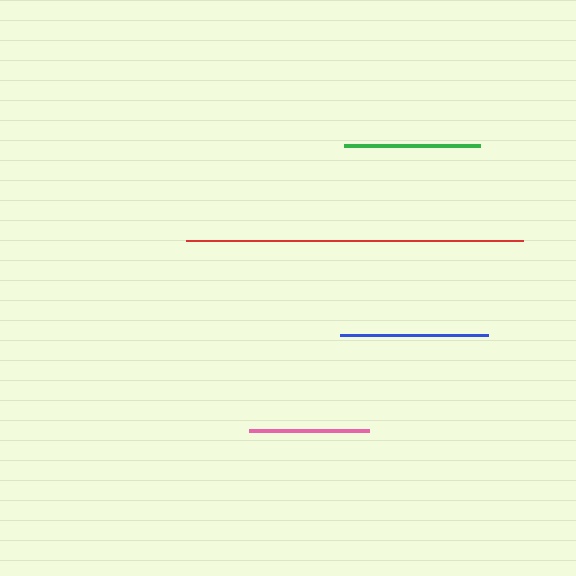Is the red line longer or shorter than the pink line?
The red line is longer than the pink line.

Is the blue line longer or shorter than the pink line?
The blue line is longer than the pink line.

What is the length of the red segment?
The red segment is approximately 337 pixels long.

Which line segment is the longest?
The red line is the longest at approximately 337 pixels.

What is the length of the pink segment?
The pink segment is approximately 120 pixels long.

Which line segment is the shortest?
The pink line is the shortest at approximately 120 pixels.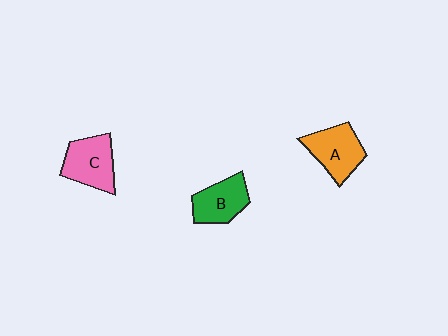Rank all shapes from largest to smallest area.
From largest to smallest: C (pink), A (orange), B (green).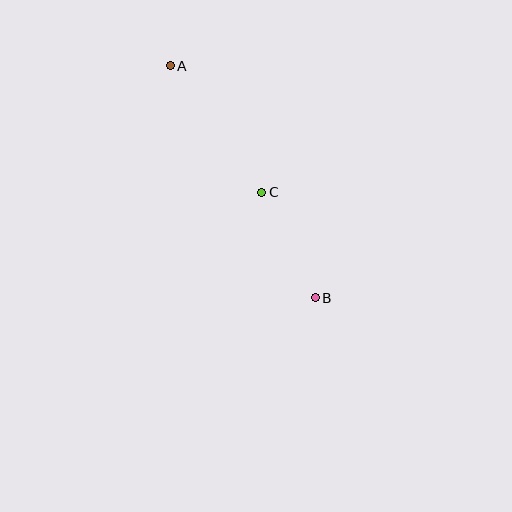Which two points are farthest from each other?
Points A and B are farthest from each other.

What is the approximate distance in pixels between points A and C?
The distance between A and C is approximately 156 pixels.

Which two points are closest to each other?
Points B and C are closest to each other.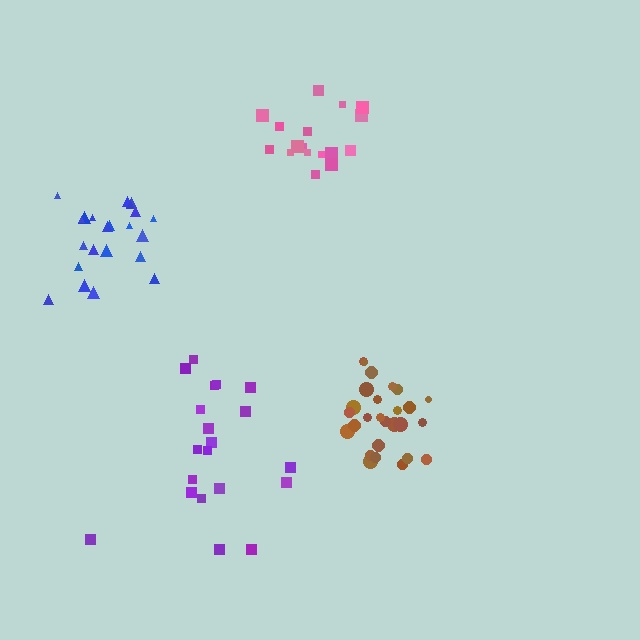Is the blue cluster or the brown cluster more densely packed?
Brown.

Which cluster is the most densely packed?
Brown.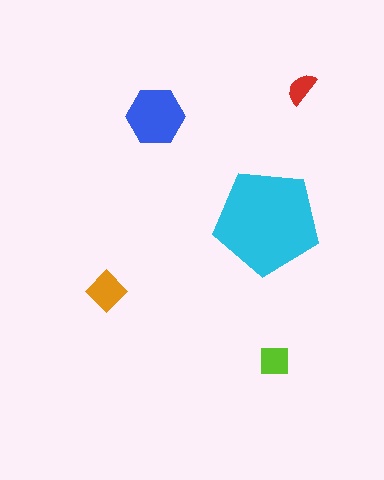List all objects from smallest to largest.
The red semicircle, the lime square, the orange diamond, the blue hexagon, the cyan pentagon.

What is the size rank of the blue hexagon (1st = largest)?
2nd.